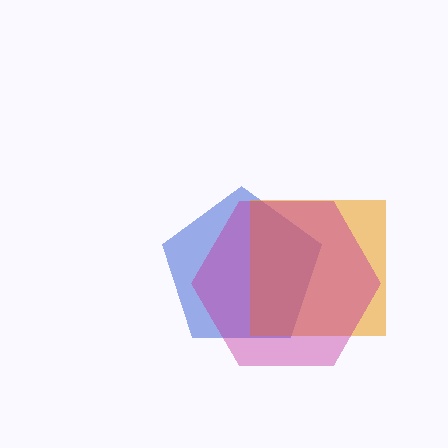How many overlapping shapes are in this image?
There are 3 overlapping shapes in the image.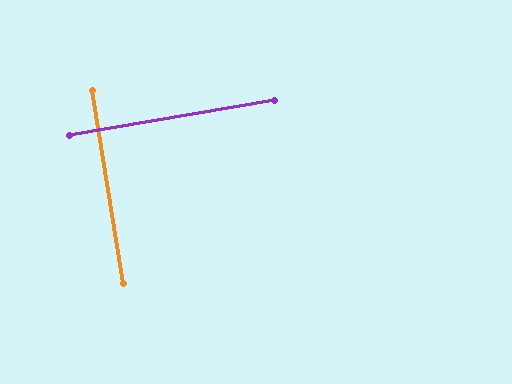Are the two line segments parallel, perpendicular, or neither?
Perpendicular — they meet at approximately 90°.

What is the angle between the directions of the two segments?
Approximately 90 degrees.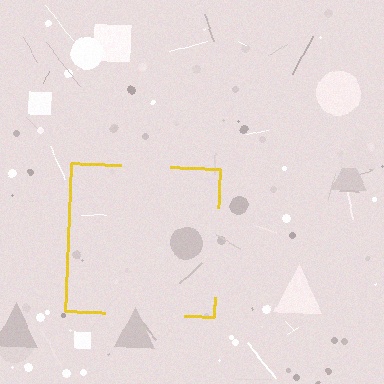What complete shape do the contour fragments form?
The contour fragments form a square.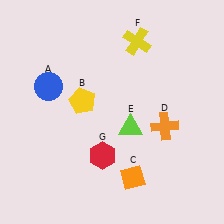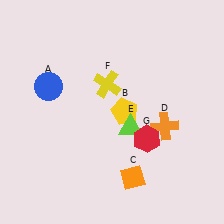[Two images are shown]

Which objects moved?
The objects that moved are: the yellow pentagon (B), the yellow cross (F), the red hexagon (G).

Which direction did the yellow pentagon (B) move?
The yellow pentagon (B) moved right.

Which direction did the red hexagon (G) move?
The red hexagon (G) moved right.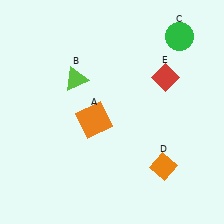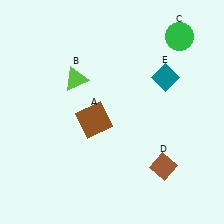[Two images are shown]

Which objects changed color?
A changed from orange to brown. D changed from orange to brown. E changed from red to teal.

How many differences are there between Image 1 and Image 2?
There are 3 differences between the two images.